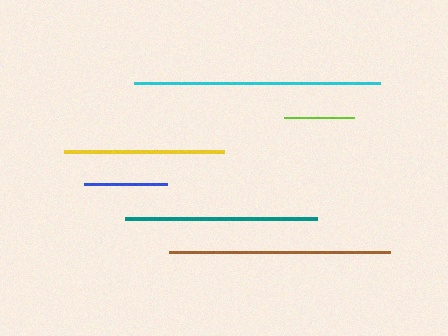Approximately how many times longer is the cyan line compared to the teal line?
The cyan line is approximately 1.3 times the length of the teal line.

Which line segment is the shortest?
The lime line is the shortest at approximately 70 pixels.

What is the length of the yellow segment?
The yellow segment is approximately 160 pixels long.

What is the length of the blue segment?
The blue segment is approximately 83 pixels long.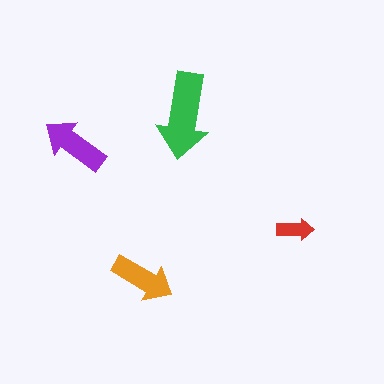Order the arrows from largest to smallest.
the green one, the purple one, the orange one, the red one.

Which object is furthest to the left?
The purple arrow is leftmost.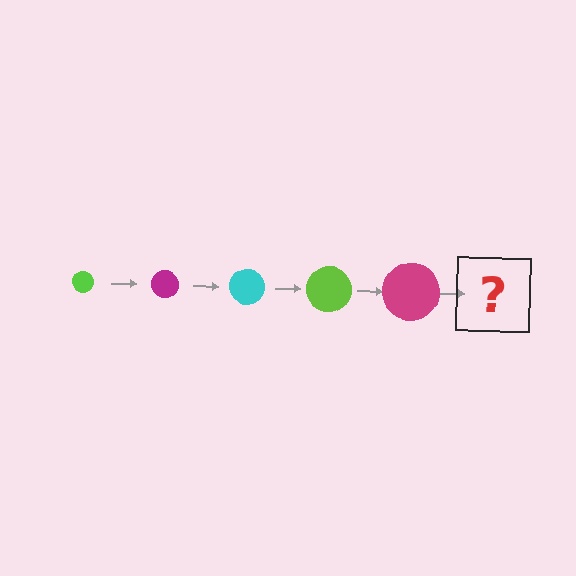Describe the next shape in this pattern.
It should be a cyan circle, larger than the previous one.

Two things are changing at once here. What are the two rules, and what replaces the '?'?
The two rules are that the circle grows larger each step and the color cycles through lime, magenta, and cyan. The '?' should be a cyan circle, larger than the previous one.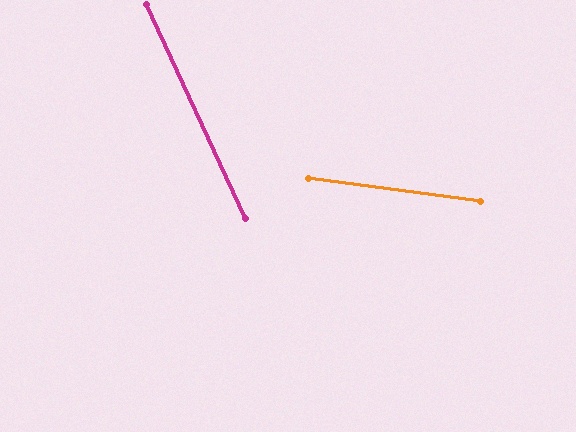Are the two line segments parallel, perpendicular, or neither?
Neither parallel nor perpendicular — they differ by about 58°.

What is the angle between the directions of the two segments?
Approximately 58 degrees.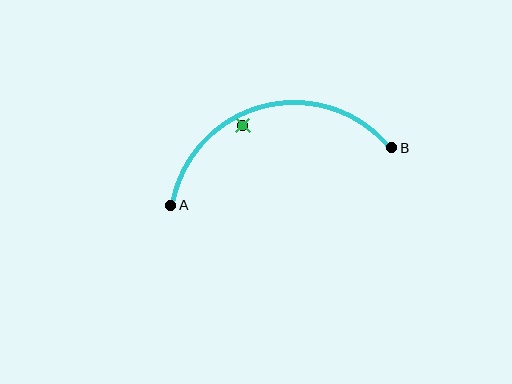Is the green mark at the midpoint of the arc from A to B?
No — the green mark does not lie on the arc at all. It sits slightly inside the curve.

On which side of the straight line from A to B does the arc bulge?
The arc bulges above the straight line connecting A and B.